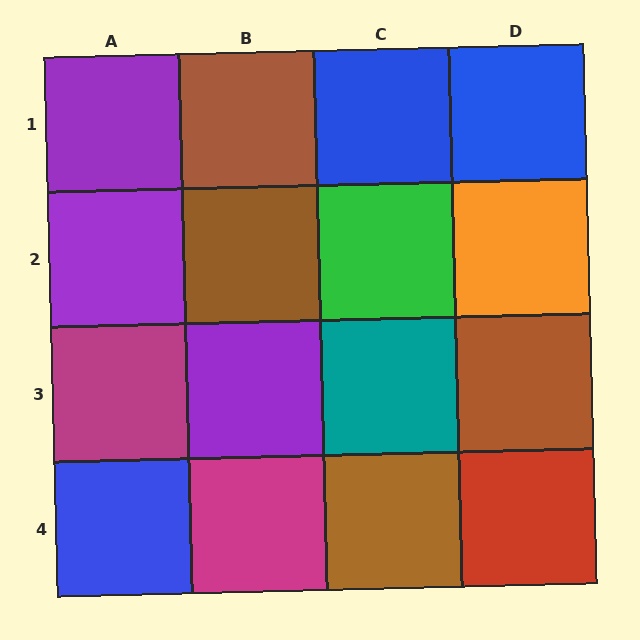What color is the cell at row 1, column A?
Purple.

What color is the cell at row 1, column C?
Blue.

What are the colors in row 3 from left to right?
Magenta, purple, teal, brown.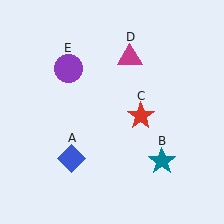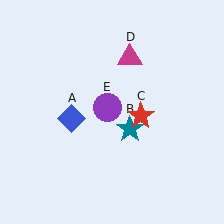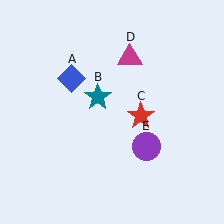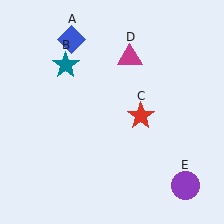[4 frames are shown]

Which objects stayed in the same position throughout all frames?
Red star (object C) and magenta triangle (object D) remained stationary.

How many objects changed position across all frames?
3 objects changed position: blue diamond (object A), teal star (object B), purple circle (object E).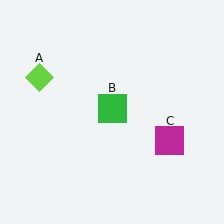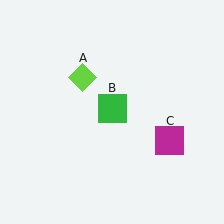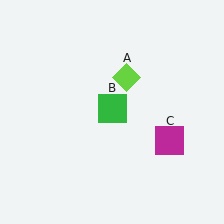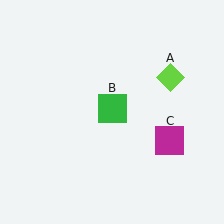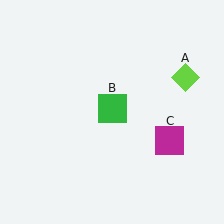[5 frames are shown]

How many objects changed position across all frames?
1 object changed position: lime diamond (object A).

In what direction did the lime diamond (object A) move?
The lime diamond (object A) moved right.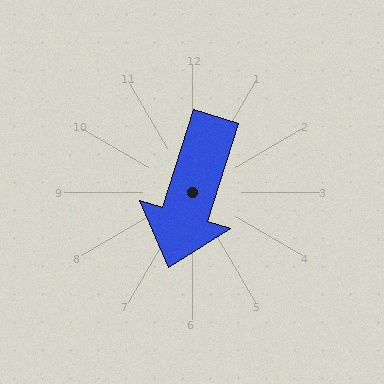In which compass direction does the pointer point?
South.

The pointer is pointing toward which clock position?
Roughly 7 o'clock.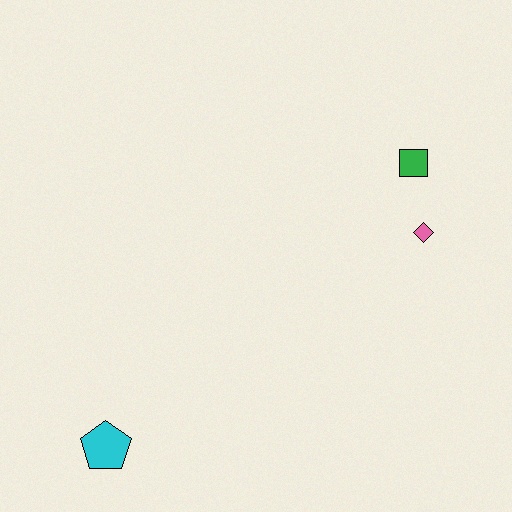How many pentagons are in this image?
There is 1 pentagon.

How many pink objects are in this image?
There is 1 pink object.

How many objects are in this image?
There are 3 objects.